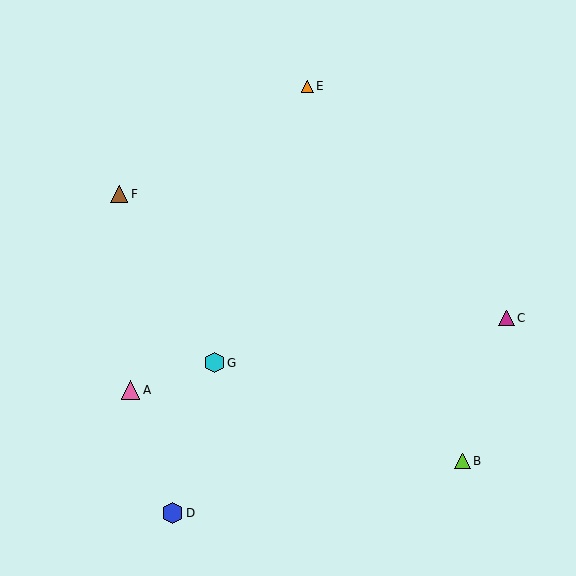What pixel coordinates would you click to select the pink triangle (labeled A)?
Click at (131, 390) to select the pink triangle A.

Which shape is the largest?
The blue hexagon (labeled D) is the largest.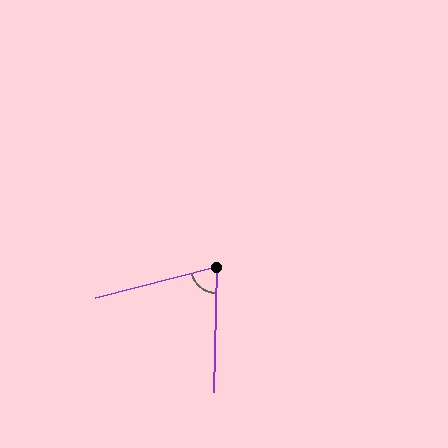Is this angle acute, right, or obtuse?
It is acute.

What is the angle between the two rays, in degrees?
Approximately 75 degrees.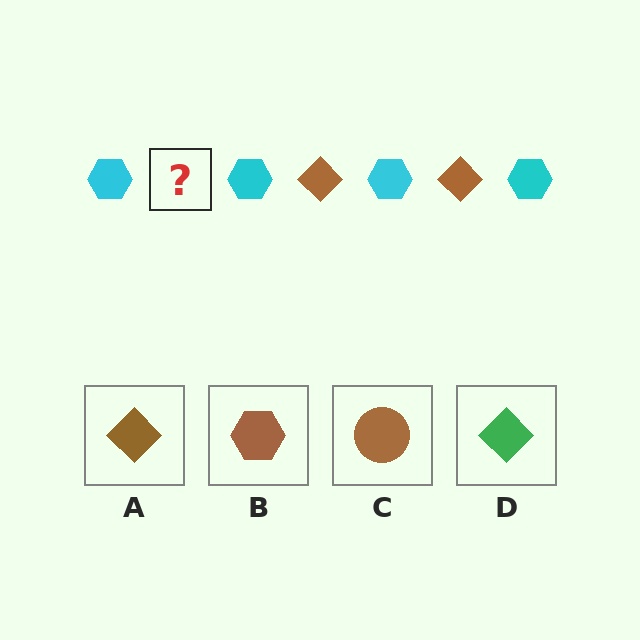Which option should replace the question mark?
Option A.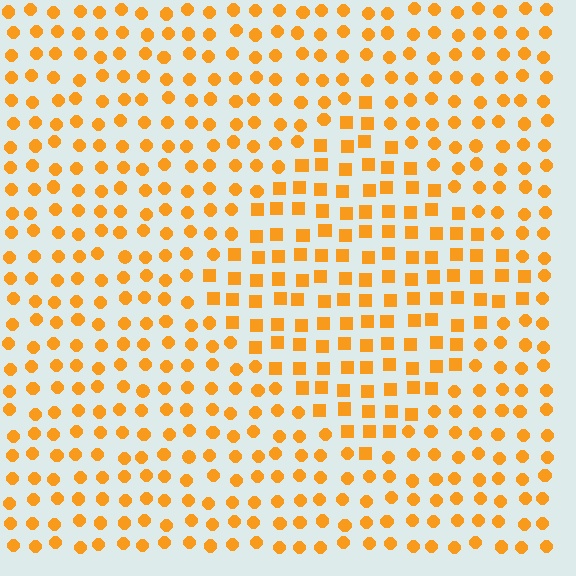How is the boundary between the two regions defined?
The boundary is defined by a change in element shape: squares inside vs. circles outside. All elements share the same color and spacing.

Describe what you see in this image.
The image is filled with small orange elements arranged in a uniform grid. A diamond-shaped region contains squares, while the surrounding area contains circles. The boundary is defined purely by the change in element shape.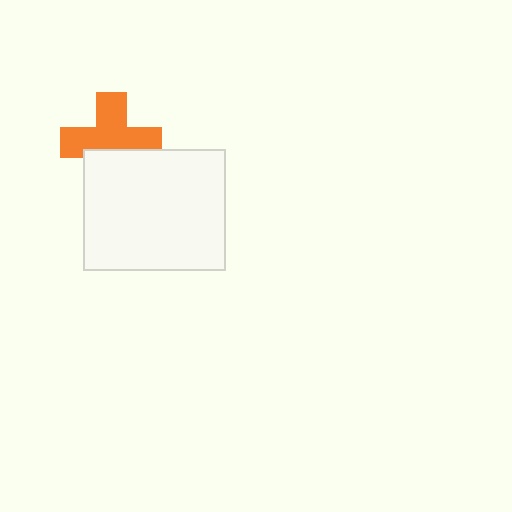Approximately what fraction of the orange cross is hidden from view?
Roughly 33% of the orange cross is hidden behind the white rectangle.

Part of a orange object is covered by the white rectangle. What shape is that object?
It is a cross.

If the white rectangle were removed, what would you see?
You would see the complete orange cross.